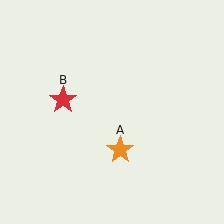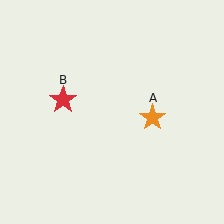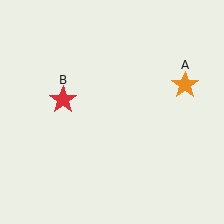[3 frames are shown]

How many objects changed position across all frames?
1 object changed position: orange star (object A).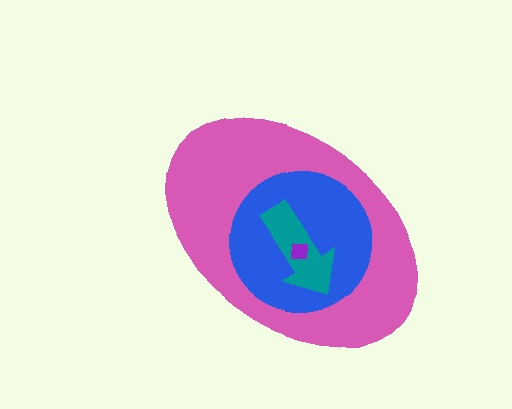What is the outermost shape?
The pink ellipse.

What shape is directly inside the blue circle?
The teal arrow.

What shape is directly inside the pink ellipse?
The blue circle.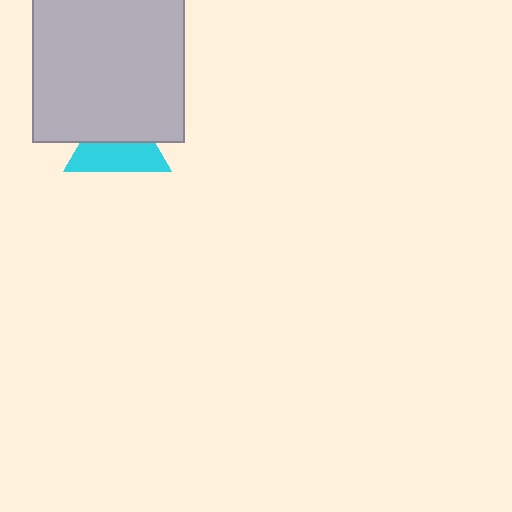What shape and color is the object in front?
The object in front is a light gray square.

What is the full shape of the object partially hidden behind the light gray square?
The partially hidden object is a cyan triangle.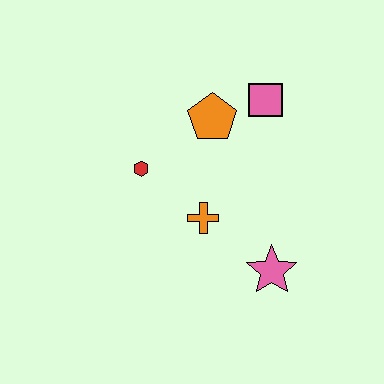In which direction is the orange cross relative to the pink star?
The orange cross is to the left of the pink star.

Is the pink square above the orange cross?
Yes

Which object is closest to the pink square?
The orange pentagon is closest to the pink square.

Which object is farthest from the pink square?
The pink star is farthest from the pink square.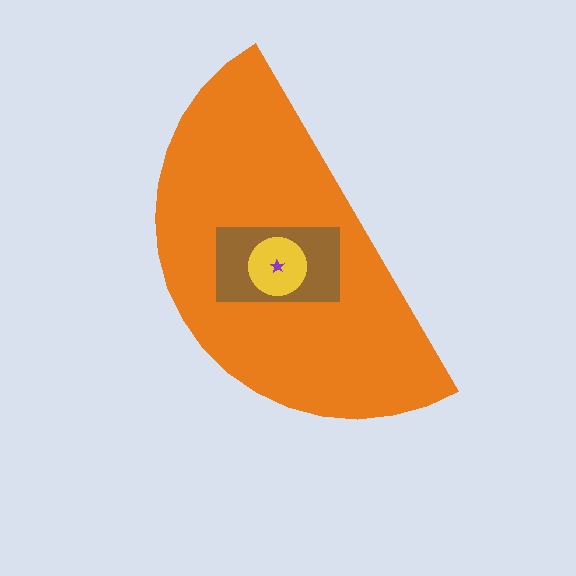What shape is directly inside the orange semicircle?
The brown rectangle.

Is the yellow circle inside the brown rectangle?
Yes.